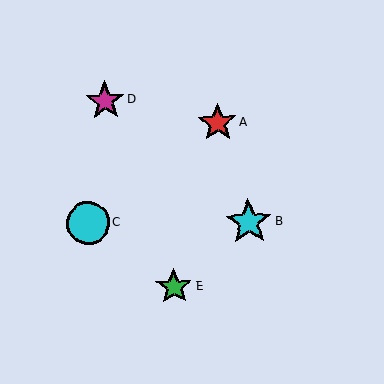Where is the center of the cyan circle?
The center of the cyan circle is at (88, 223).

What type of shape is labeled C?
Shape C is a cyan circle.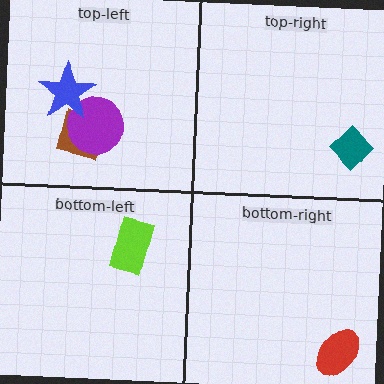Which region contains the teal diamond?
The top-right region.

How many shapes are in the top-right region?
1.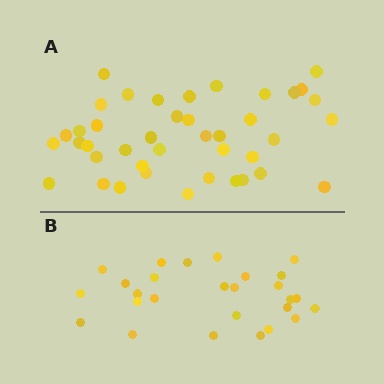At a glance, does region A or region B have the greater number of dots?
Region A (the top region) has more dots.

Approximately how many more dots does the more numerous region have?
Region A has approximately 15 more dots than region B.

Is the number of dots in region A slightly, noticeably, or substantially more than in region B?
Region A has substantially more. The ratio is roughly 1.5 to 1.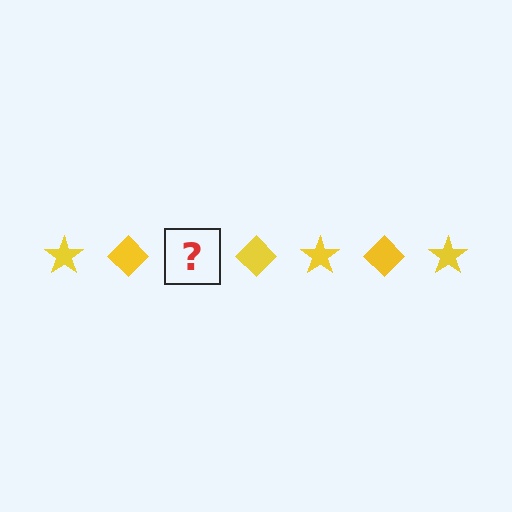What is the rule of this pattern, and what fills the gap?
The rule is that the pattern cycles through star, diamond shapes in yellow. The gap should be filled with a yellow star.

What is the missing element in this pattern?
The missing element is a yellow star.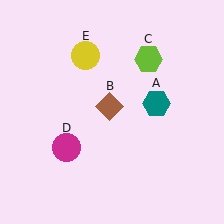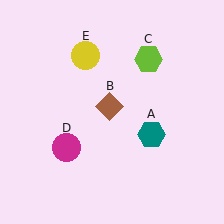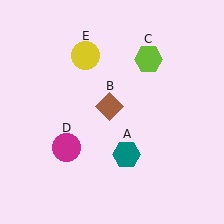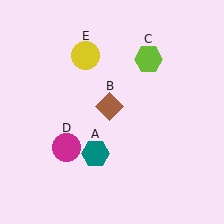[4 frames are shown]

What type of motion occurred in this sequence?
The teal hexagon (object A) rotated clockwise around the center of the scene.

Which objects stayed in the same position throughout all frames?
Brown diamond (object B) and lime hexagon (object C) and magenta circle (object D) and yellow circle (object E) remained stationary.